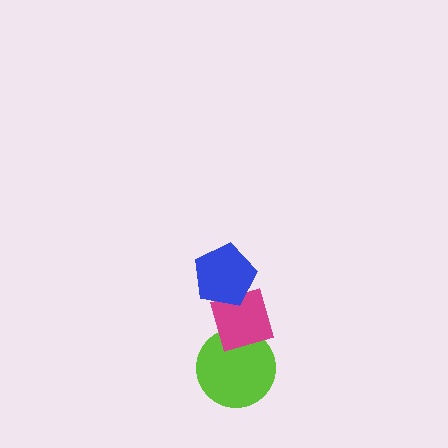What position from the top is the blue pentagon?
The blue pentagon is 1st from the top.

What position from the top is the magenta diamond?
The magenta diamond is 2nd from the top.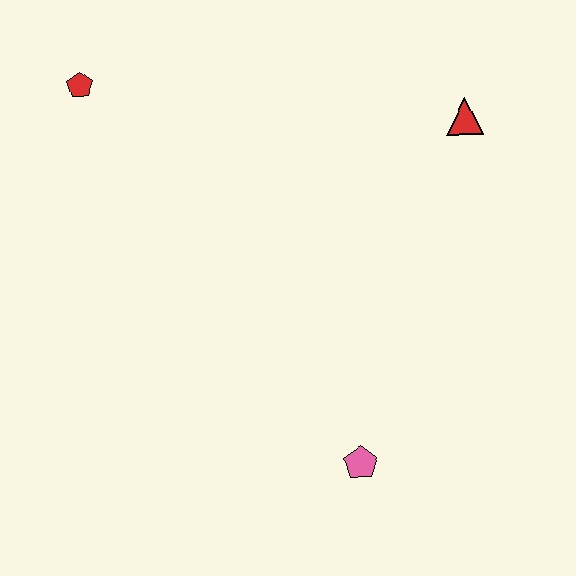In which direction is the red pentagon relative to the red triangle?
The red pentagon is to the left of the red triangle.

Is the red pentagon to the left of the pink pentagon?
Yes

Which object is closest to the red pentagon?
The red triangle is closest to the red pentagon.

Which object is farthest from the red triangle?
The red pentagon is farthest from the red triangle.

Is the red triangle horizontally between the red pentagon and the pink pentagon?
No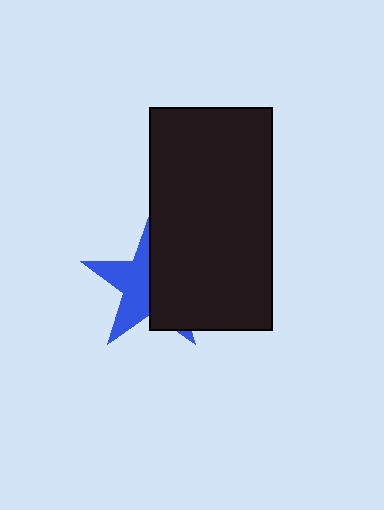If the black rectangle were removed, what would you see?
You would see the complete blue star.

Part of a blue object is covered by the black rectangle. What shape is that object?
It is a star.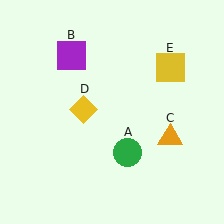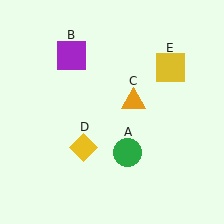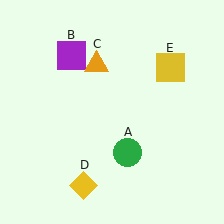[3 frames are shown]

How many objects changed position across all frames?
2 objects changed position: orange triangle (object C), yellow diamond (object D).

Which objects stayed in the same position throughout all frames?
Green circle (object A) and purple square (object B) and yellow square (object E) remained stationary.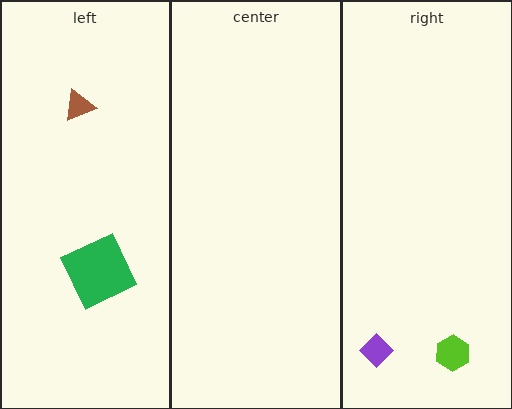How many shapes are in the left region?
2.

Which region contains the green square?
The left region.